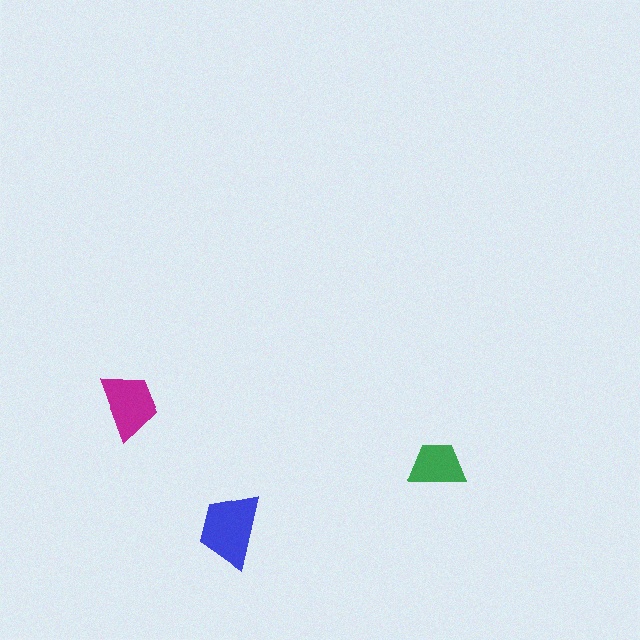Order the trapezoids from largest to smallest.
the blue one, the magenta one, the green one.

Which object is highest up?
The magenta trapezoid is topmost.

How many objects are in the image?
There are 3 objects in the image.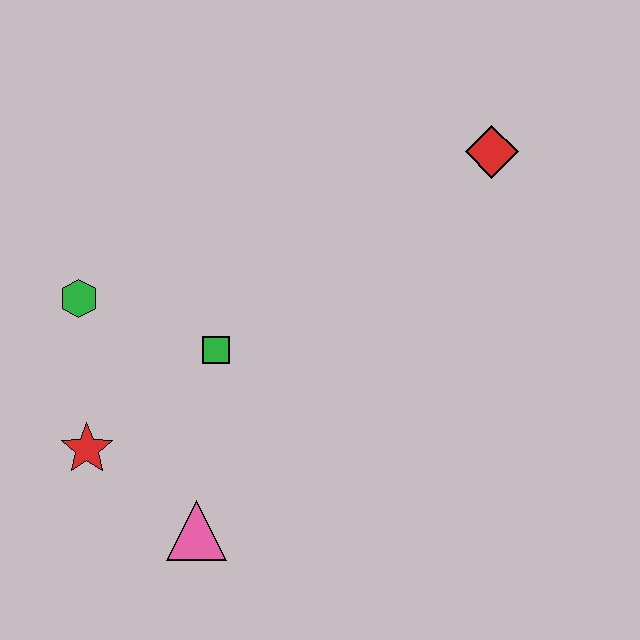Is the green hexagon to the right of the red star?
No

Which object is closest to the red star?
The pink triangle is closest to the red star.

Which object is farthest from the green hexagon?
The red diamond is farthest from the green hexagon.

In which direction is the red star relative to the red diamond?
The red star is to the left of the red diamond.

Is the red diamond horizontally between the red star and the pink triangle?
No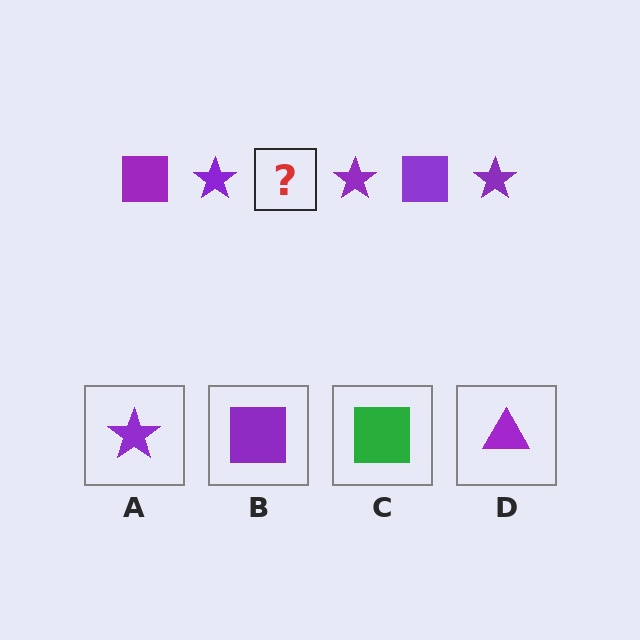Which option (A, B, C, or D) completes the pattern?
B.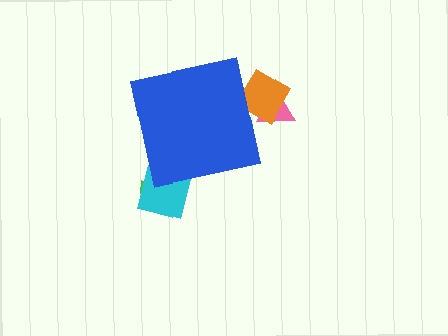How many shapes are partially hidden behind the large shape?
4 shapes are partially hidden.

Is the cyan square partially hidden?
Yes, the cyan square is partially hidden behind the blue square.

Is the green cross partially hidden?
Yes, the green cross is partially hidden behind the blue square.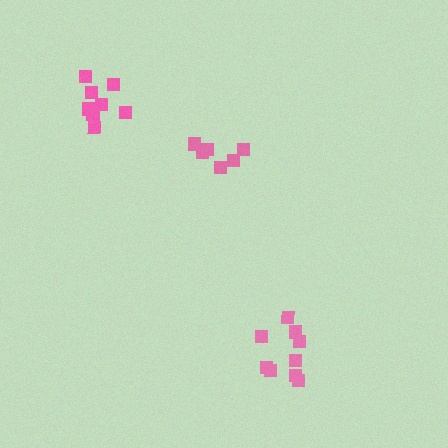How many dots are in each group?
Group 1: 9 dots, Group 2: 6 dots, Group 3: 9 dots (24 total).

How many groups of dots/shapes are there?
There are 3 groups.